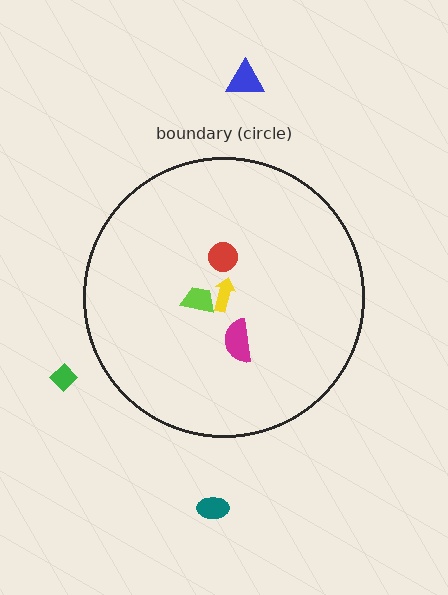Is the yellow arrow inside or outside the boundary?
Inside.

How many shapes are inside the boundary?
4 inside, 3 outside.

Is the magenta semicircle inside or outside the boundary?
Inside.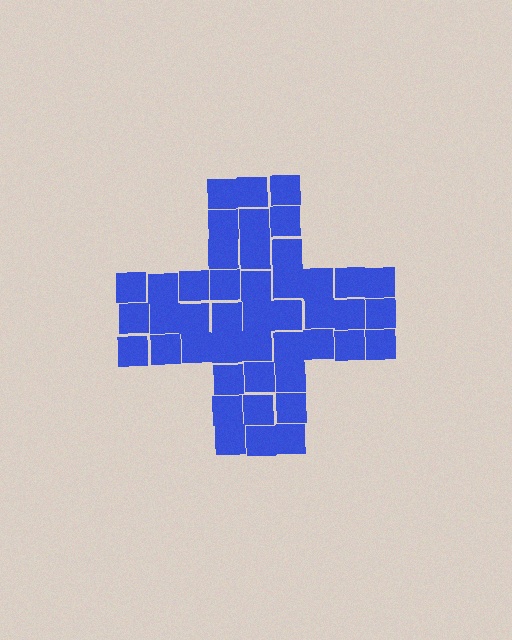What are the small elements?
The small elements are squares.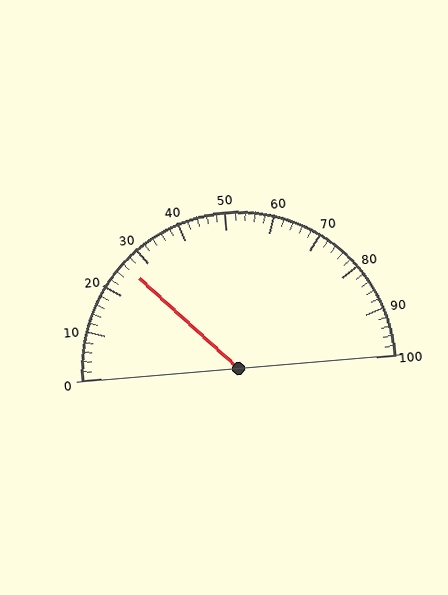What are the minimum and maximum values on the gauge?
The gauge ranges from 0 to 100.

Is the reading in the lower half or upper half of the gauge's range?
The reading is in the lower half of the range (0 to 100).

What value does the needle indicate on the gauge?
The needle indicates approximately 26.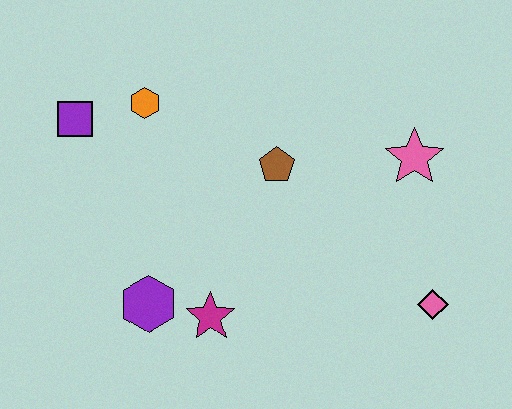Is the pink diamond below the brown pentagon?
Yes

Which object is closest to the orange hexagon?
The purple square is closest to the orange hexagon.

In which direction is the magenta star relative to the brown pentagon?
The magenta star is below the brown pentagon.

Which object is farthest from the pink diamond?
The purple square is farthest from the pink diamond.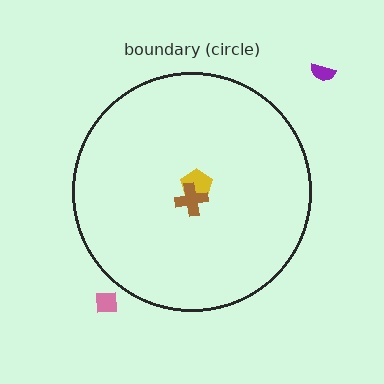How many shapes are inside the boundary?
2 inside, 2 outside.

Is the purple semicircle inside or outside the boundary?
Outside.